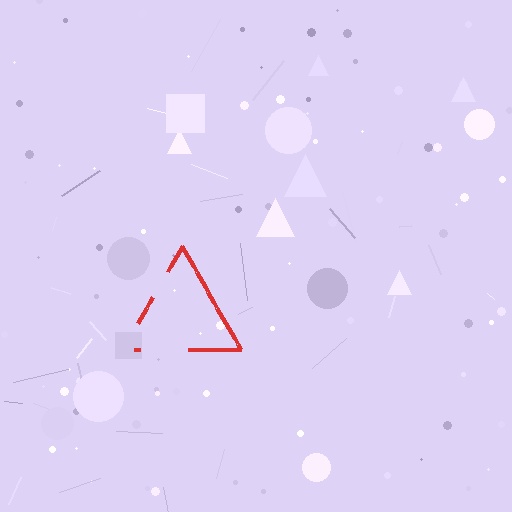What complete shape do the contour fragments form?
The contour fragments form a triangle.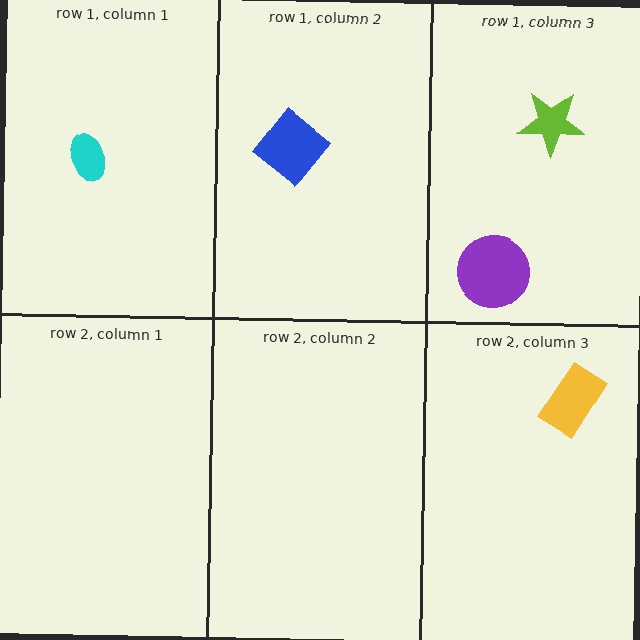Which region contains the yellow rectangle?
The row 2, column 3 region.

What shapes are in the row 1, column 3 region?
The lime star, the purple circle.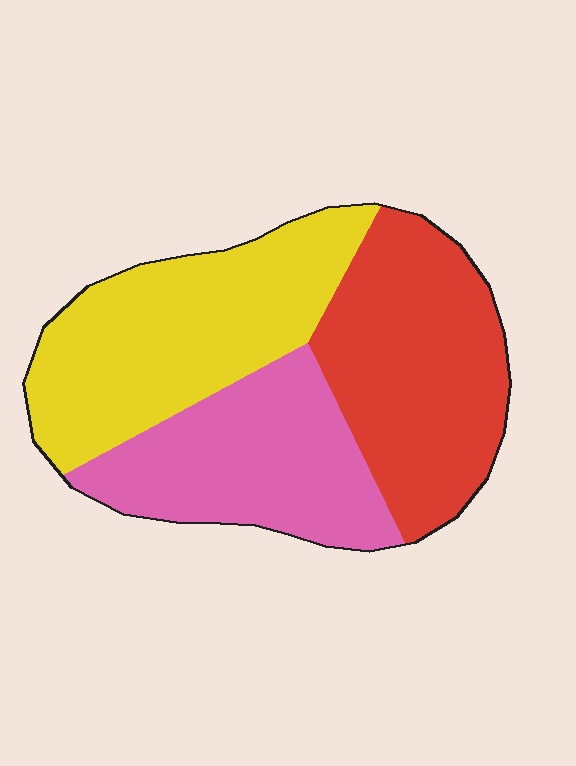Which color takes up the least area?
Pink, at roughly 30%.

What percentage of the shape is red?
Red covers 35% of the shape.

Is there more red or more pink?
Red.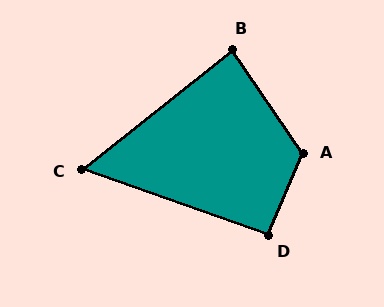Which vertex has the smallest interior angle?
C, at approximately 58 degrees.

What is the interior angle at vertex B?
Approximately 86 degrees (approximately right).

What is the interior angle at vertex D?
Approximately 94 degrees (approximately right).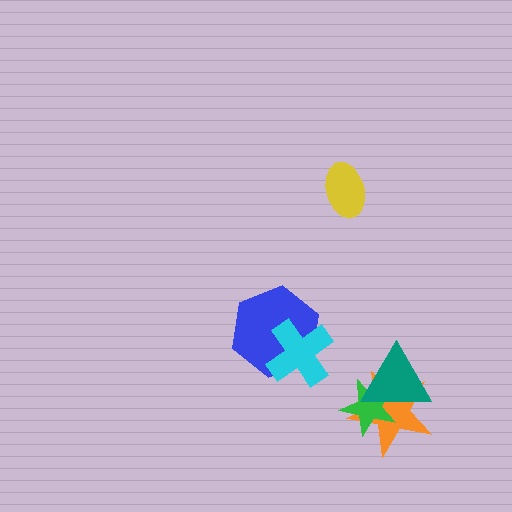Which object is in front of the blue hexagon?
The cyan cross is in front of the blue hexagon.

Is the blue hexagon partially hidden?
Yes, it is partially covered by another shape.